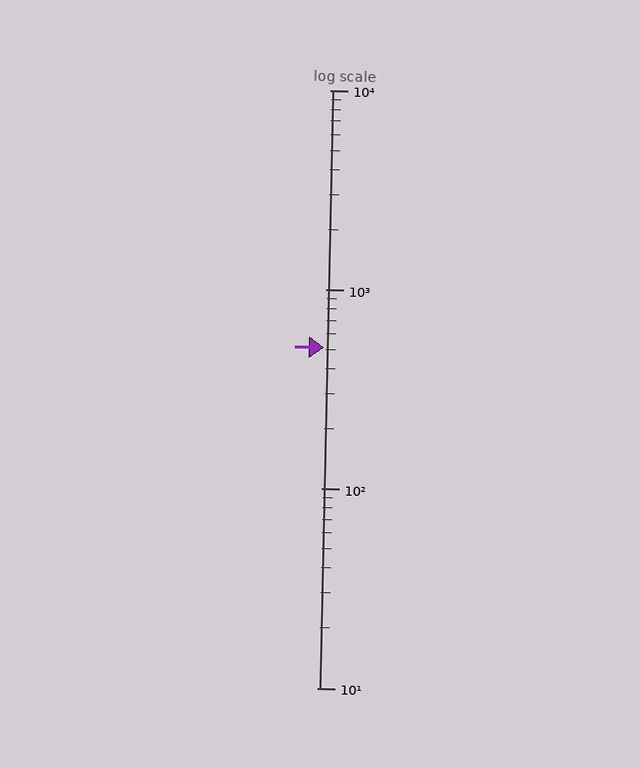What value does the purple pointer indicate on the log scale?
The pointer indicates approximately 510.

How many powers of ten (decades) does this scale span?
The scale spans 3 decades, from 10 to 10000.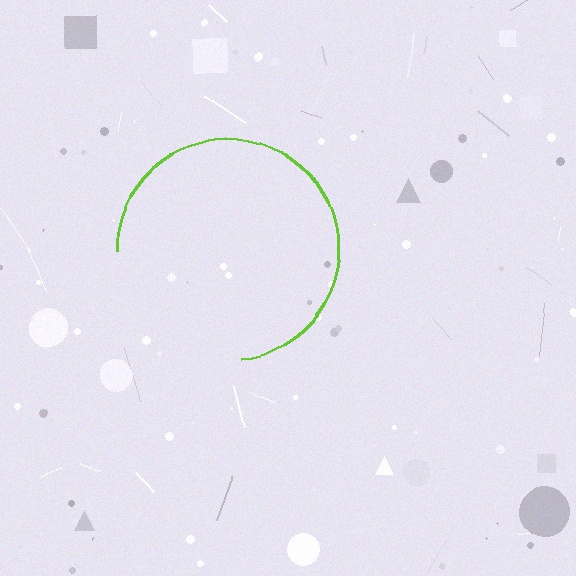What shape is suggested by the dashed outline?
The dashed outline suggests a circle.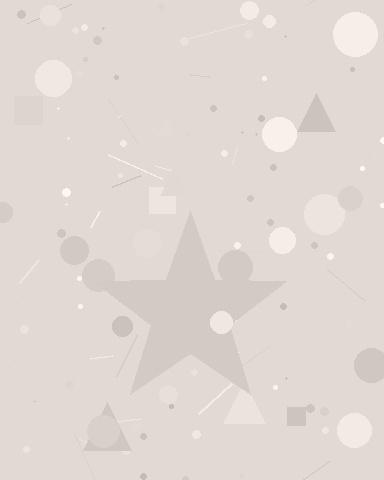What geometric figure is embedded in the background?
A star is embedded in the background.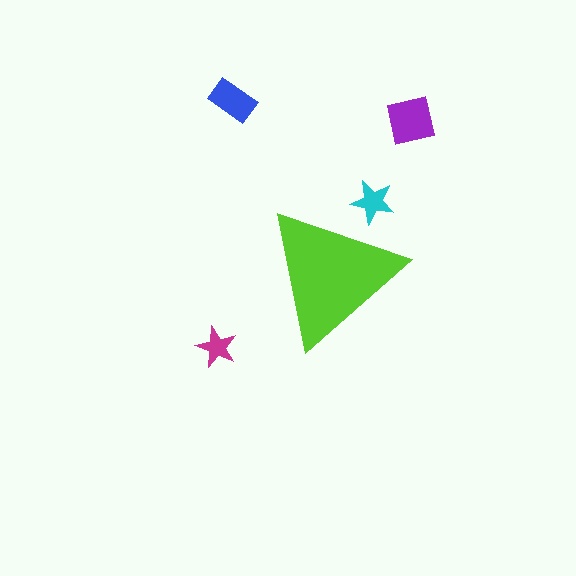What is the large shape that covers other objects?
A lime triangle.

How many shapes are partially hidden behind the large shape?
1 shape is partially hidden.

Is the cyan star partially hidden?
Yes, the cyan star is partially hidden behind the lime triangle.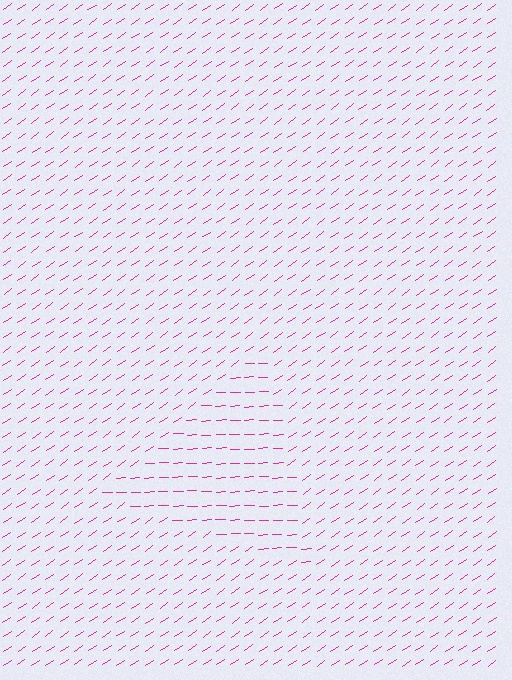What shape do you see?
I see a triangle.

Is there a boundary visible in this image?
Yes, there is a texture boundary formed by a change in line orientation.